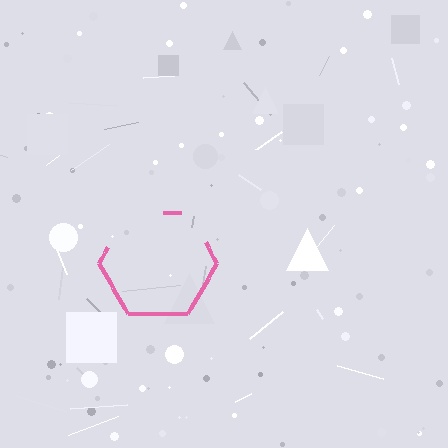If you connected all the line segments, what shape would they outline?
They would outline a hexagon.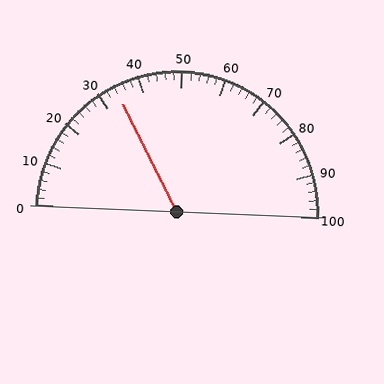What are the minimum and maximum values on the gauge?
The gauge ranges from 0 to 100.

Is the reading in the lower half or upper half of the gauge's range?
The reading is in the lower half of the range (0 to 100).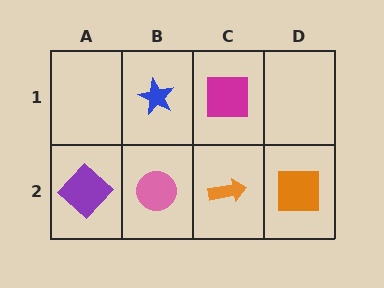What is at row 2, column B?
A pink circle.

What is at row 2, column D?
An orange square.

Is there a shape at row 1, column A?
No, that cell is empty.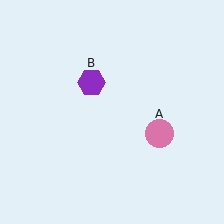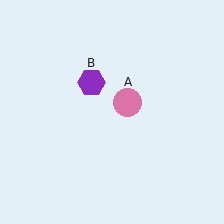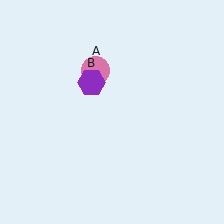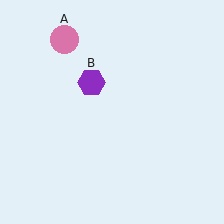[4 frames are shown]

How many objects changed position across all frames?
1 object changed position: pink circle (object A).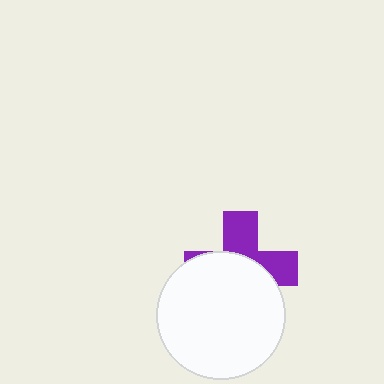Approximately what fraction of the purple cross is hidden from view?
Roughly 59% of the purple cross is hidden behind the white circle.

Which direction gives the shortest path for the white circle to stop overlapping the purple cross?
Moving down gives the shortest separation.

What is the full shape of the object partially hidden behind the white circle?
The partially hidden object is a purple cross.